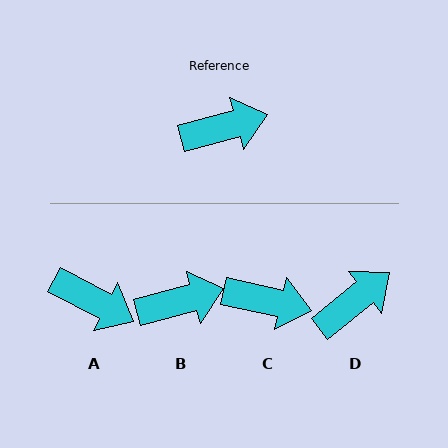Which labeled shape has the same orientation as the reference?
B.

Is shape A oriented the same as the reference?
No, it is off by about 43 degrees.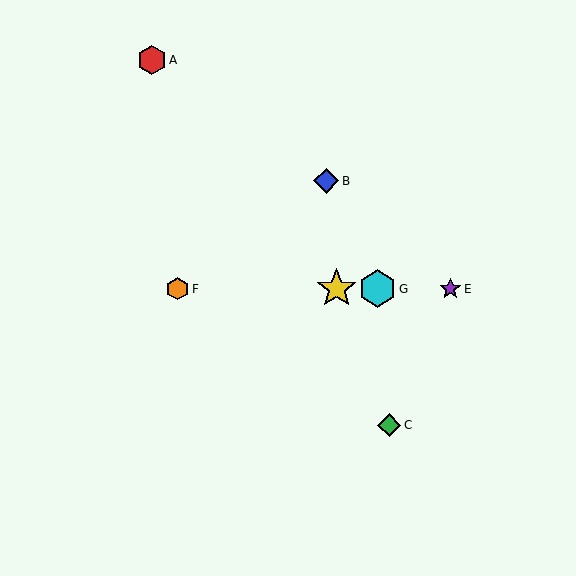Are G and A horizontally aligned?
No, G is at y≈289 and A is at y≈60.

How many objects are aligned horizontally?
4 objects (D, E, F, G) are aligned horizontally.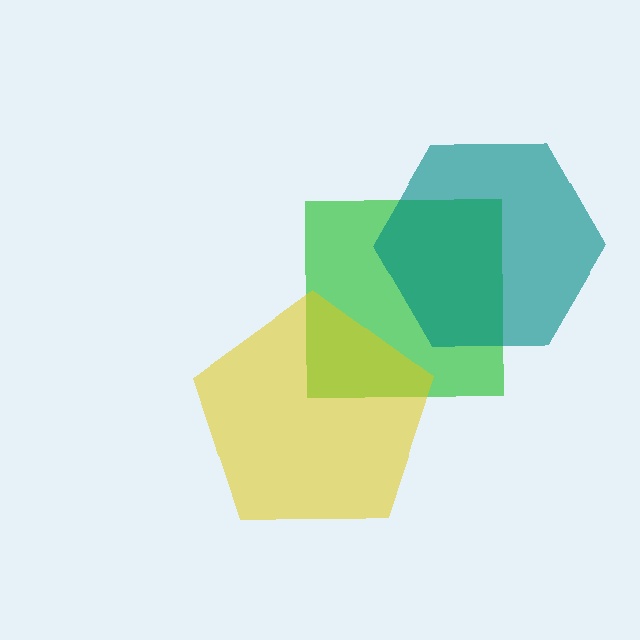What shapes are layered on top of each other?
The layered shapes are: a green square, a teal hexagon, a yellow pentagon.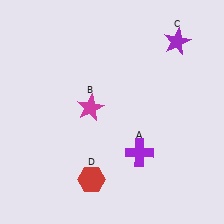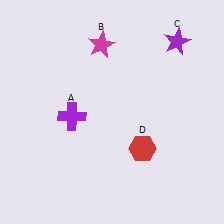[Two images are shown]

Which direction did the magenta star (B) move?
The magenta star (B) moved up.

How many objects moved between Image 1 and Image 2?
3 objects moved between the two images.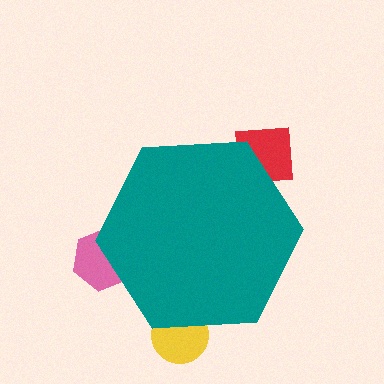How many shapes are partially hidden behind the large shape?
3 shapes are partially hidden.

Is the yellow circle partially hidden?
Yes, the yellow circle is partially hidden behind the teal hexagon.